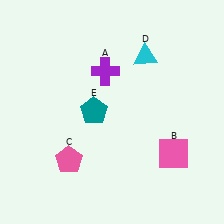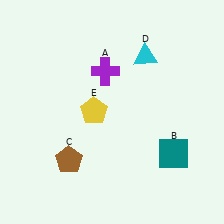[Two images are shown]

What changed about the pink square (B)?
In Image 1, B is pink. In Image 2, it changed to teal.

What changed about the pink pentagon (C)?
In Image 1, C is pink. In Image 2, it changed to brown.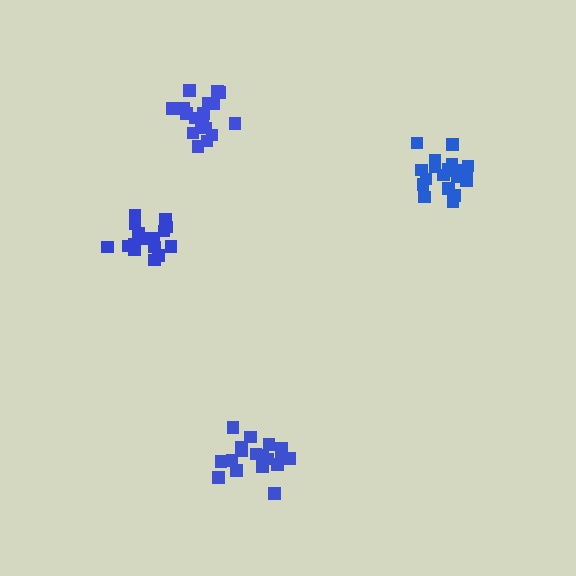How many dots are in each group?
Group 1: 18 dots, Group 2: 16 dots, Group 3: 18 dots, Group 4: 19 dots (71 total).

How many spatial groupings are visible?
There are 4 spatial groupings.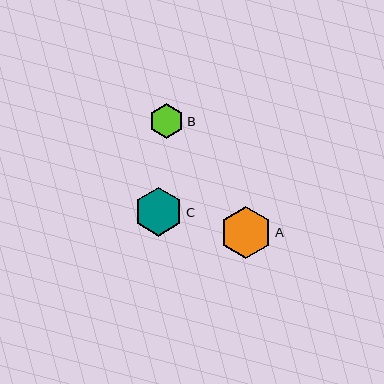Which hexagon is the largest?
Hexagon A is the largest with a size of approximately 52 pixels.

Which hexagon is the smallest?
Hexagon B is the smallest with a size of approximately 35 pixels.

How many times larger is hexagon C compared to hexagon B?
Hexagon C is approximately 1.4 times the size of hexagon B.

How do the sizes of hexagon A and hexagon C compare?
Hexagon A and hexagon C are approximately the same size.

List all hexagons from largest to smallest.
From largest to smallest: A, C, B.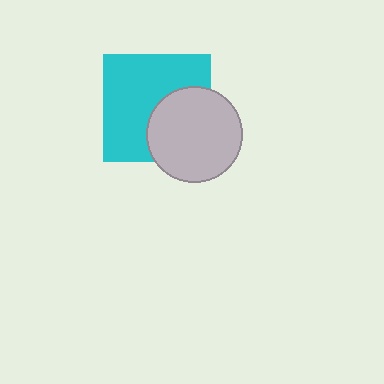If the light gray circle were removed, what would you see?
You would see the complete cyan square.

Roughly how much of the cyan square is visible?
About half of it is visible (roughly 63%).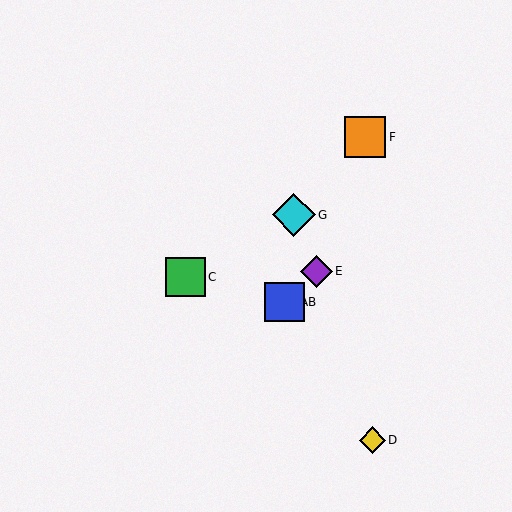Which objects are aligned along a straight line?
Objects A, B, E are aligned along a straight line.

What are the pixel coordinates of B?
Object B is at (285, 302).